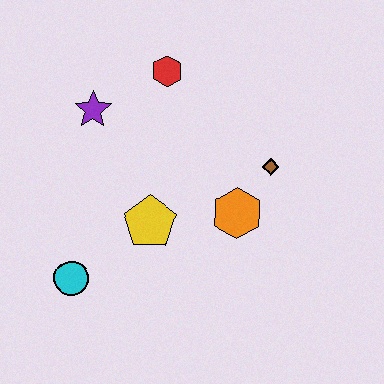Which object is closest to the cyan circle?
The yellow pentagon is closest to the cyan circle.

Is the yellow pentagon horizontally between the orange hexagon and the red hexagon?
No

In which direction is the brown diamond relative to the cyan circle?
The brown diamond is to the right of the cyan circle.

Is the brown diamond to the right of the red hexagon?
Yes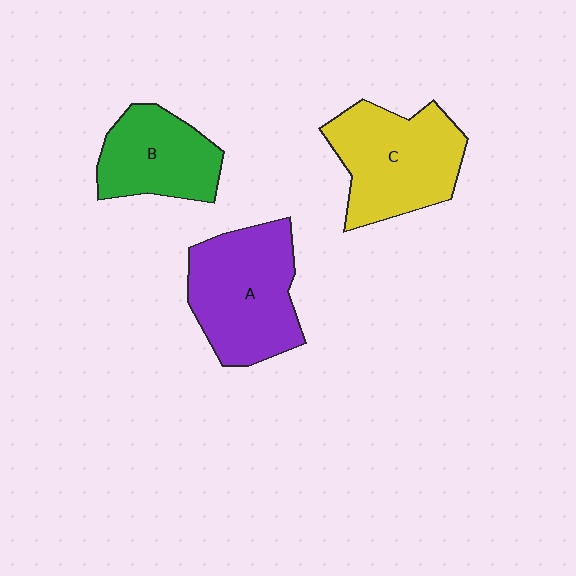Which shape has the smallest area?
Shape B (green).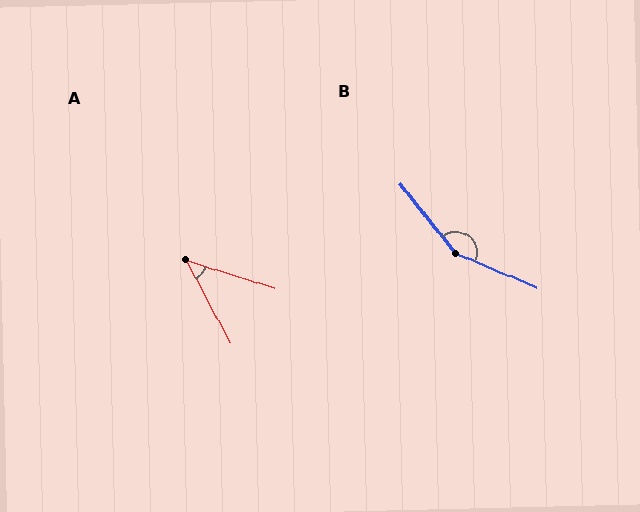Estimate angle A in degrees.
Approximately 44 degrees.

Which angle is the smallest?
A, at approximately 44 degrees.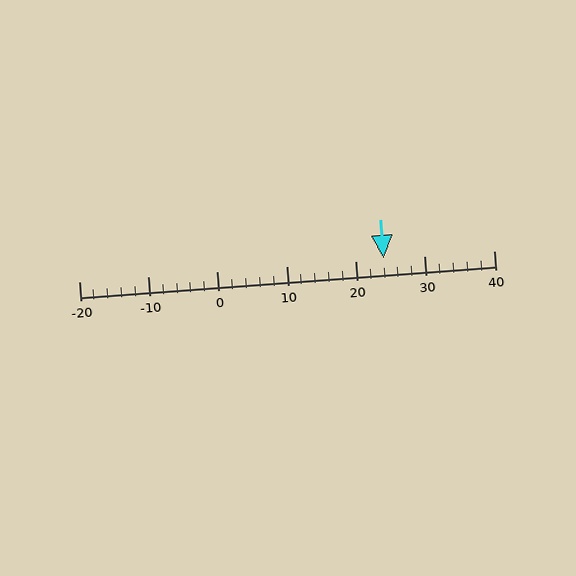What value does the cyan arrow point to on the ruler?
The cyan arrow points to approximately 24.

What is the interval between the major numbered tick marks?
The major tick marks are spaced 10 units apart.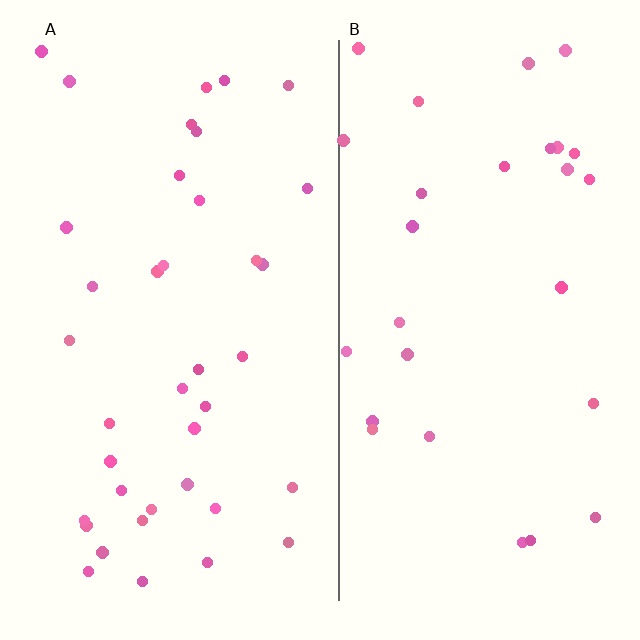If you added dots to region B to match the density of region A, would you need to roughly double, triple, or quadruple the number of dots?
Approximately double.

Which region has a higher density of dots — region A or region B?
A (the left).